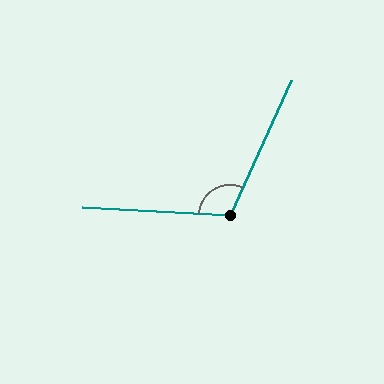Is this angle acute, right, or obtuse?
It is obtuse.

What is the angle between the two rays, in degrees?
Approximately 111 degrees.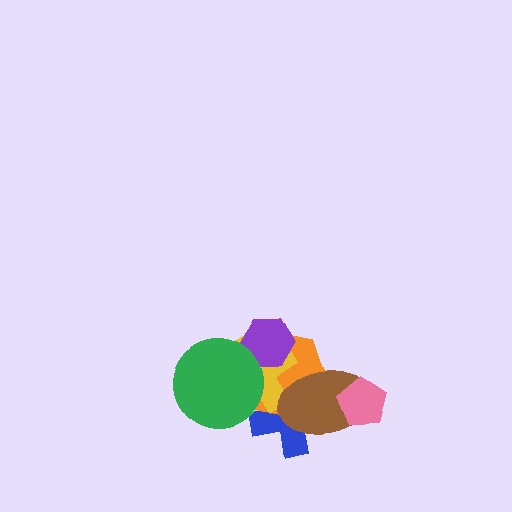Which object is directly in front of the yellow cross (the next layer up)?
The purple hexagon is directly in front of the yellow cross.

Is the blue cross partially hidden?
Yes, it is partially covered by another shape.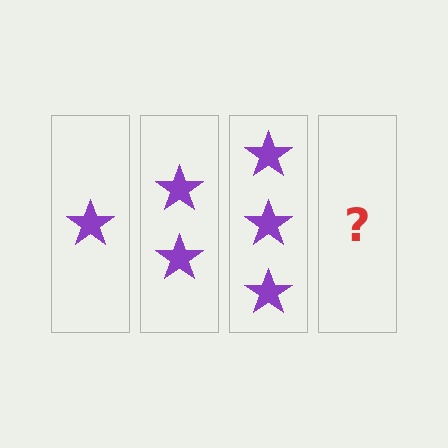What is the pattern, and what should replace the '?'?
The pattern is that each step adds one more star. The '?' should be 4 stars.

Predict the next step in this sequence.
The next step is 4 stars.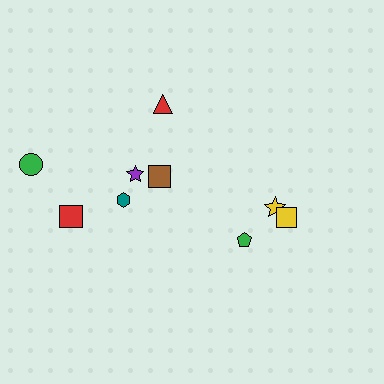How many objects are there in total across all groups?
There are 9 objects.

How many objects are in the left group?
There are 6 objects.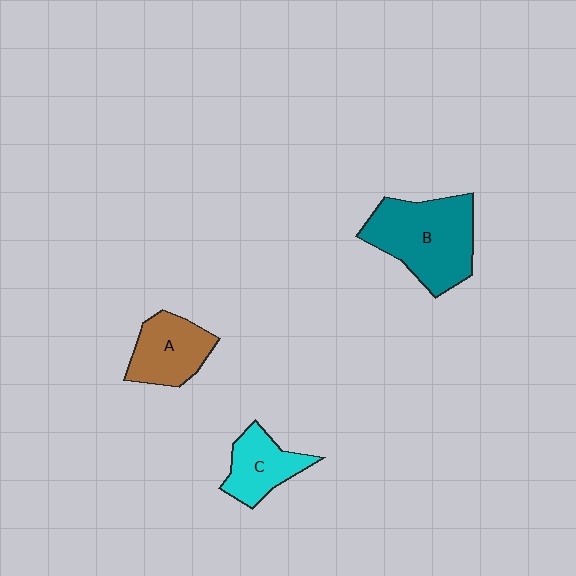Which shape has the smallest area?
Shape C (cyan).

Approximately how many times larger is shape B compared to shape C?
Approximately 1.9 times.